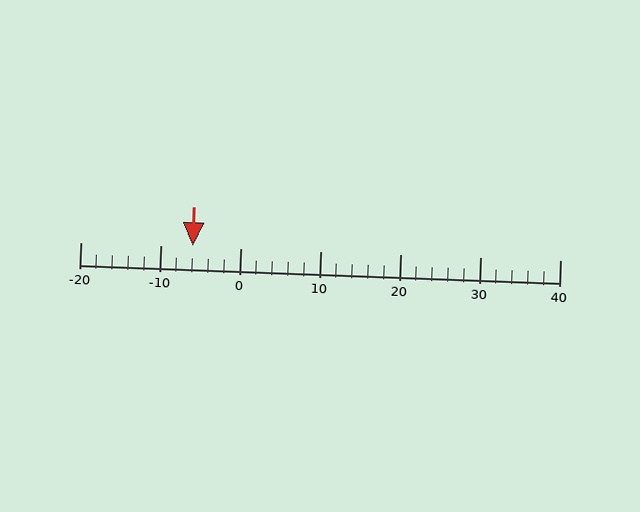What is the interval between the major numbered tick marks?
The major tick marks are spaced 10 units apart.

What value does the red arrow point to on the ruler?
The red arrow points to approximately -6.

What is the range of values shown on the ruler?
The ruler shows values from -20 to 40.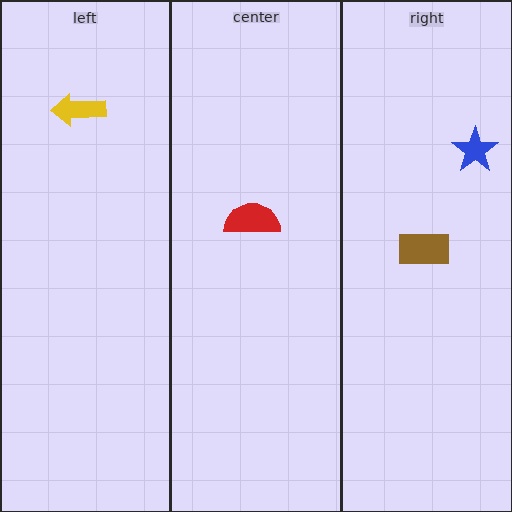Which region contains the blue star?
The right region.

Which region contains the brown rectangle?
The right region.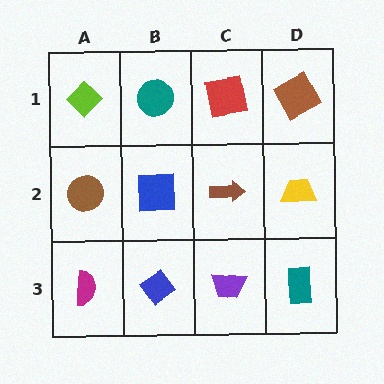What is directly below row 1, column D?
A yellow trapezoid.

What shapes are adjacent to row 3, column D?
A yellow trapezoid (row 2, column D), a purple trapezoid (row 3, column C).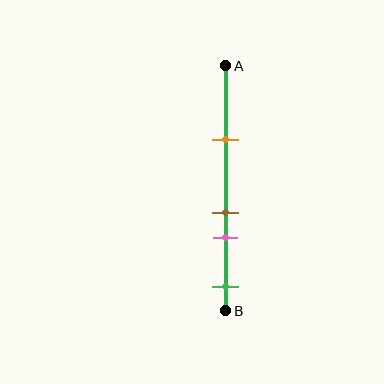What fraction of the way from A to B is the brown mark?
The brown mark is approximately 60% (0.6) of the way from A to B.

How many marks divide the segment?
There are 4 marks dividing the segment.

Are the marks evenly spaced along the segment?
No, the marks are not evenly spaced.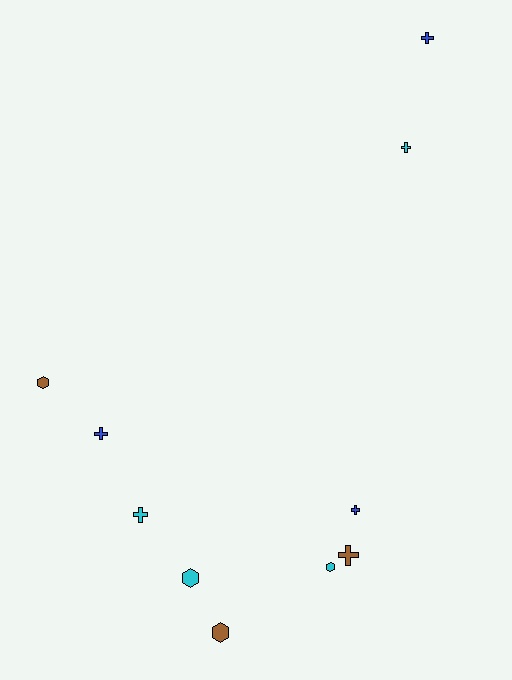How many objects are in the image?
There are 10 objects.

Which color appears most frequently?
Cyan, with 4 objects.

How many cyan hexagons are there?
There are 2 cyan hexagons.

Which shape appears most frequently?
Cross, with 6 objects.